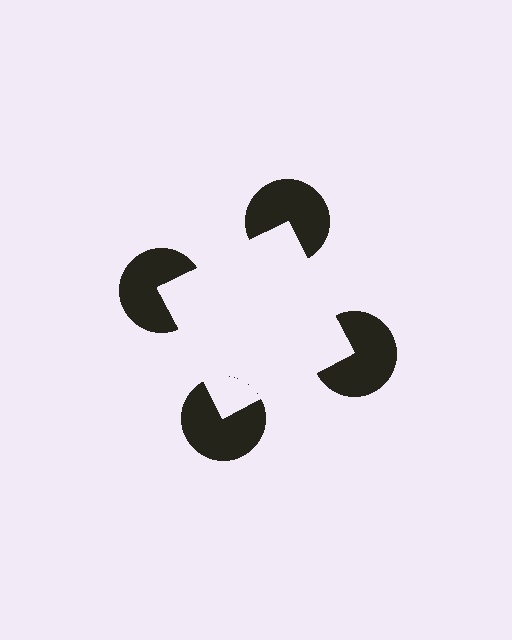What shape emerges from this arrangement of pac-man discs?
An illusory square — its edges are inferred from the aligned wedge cuts in the pac-man discs, not physically drawn.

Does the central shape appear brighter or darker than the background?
It typically appears slightly brighter than the background, even though no actual brightness change is drawn.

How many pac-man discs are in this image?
There are 4 — one at each vertex of the illusory square.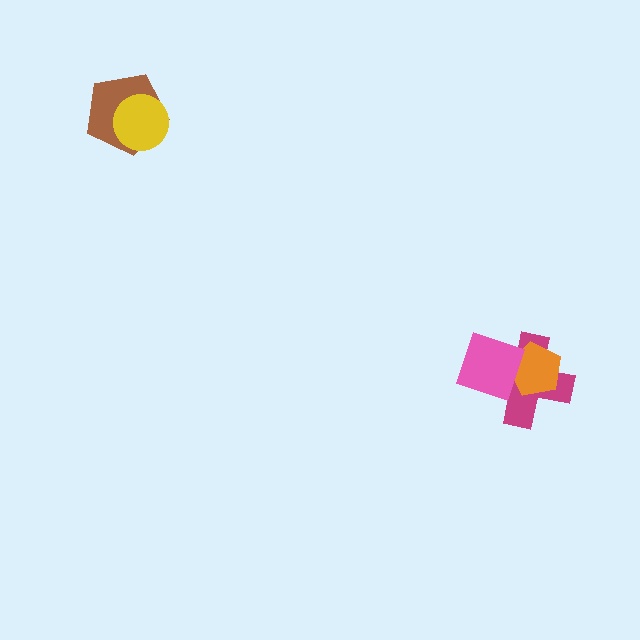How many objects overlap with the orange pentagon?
2 objects overlap with the orange pentagon.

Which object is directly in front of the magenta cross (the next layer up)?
The orange pentagon is directly in front of the magenta cross.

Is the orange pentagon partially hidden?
Yes, it is partially covered by another shape.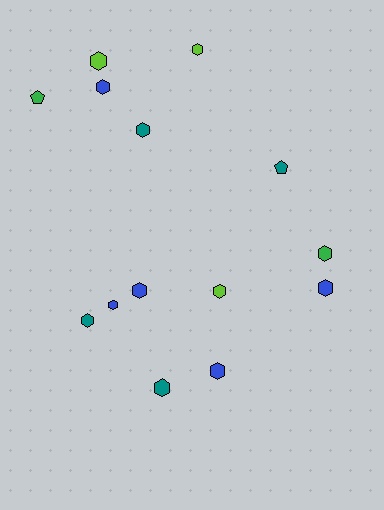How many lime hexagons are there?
There are 3 lime hexagons.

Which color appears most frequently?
Blue, with 5 objects.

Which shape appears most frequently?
Hexagon, with 12 objects.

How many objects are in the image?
There are 14 objects.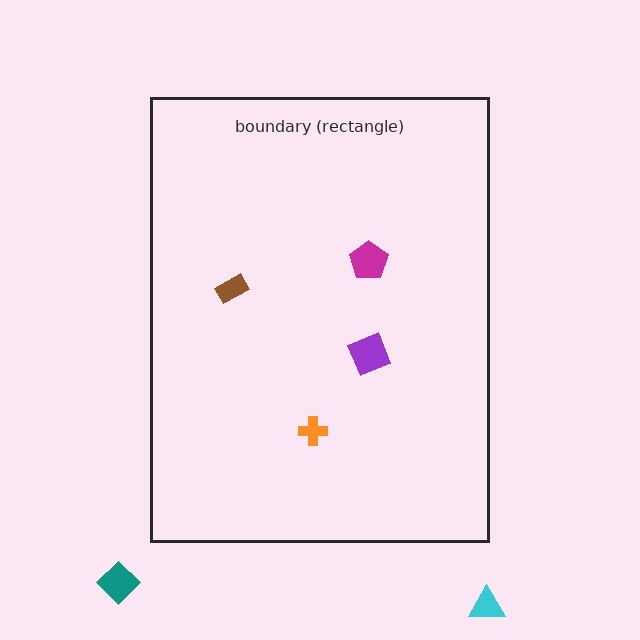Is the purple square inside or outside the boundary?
Inside.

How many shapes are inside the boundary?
4 inside, 2 outside.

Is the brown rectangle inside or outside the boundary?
Inside.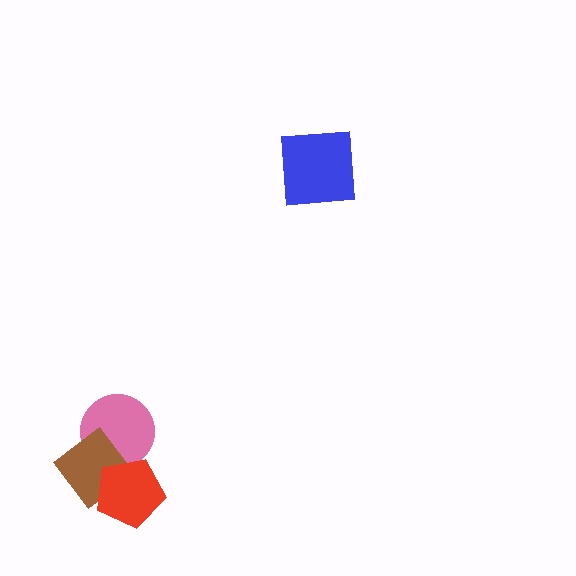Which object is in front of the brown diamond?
The red pentagon is in front of the brown diamond.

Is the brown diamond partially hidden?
Yes, it is partially covered by another shape.